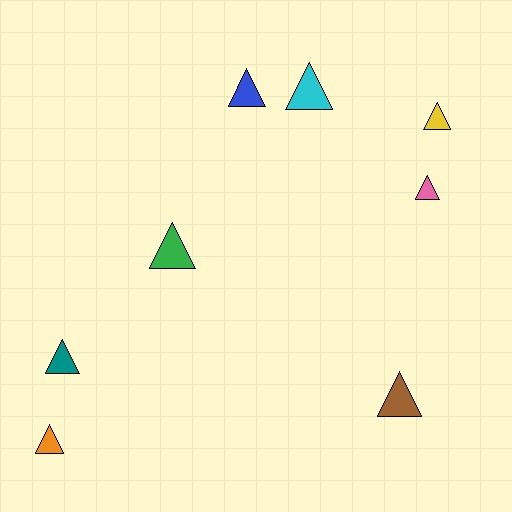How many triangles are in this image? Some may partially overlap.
There are 8 triangles.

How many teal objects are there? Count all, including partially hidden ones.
There is 1 teal object.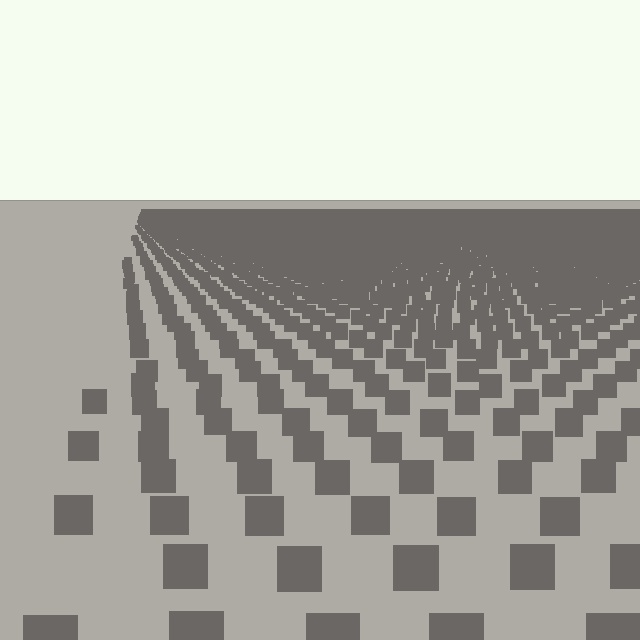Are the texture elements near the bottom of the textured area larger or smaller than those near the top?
Larger. Near the bottom, elements are closer to the viewer and appear at a bigger on-screen size.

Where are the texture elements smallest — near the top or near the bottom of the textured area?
Near the top.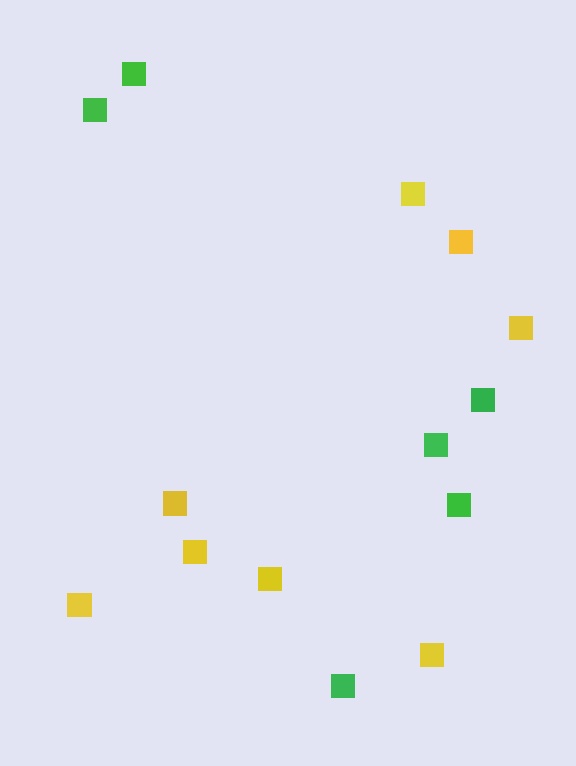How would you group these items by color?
There are 2 groups: one group of yellow squares (8) and one group of green squares (6).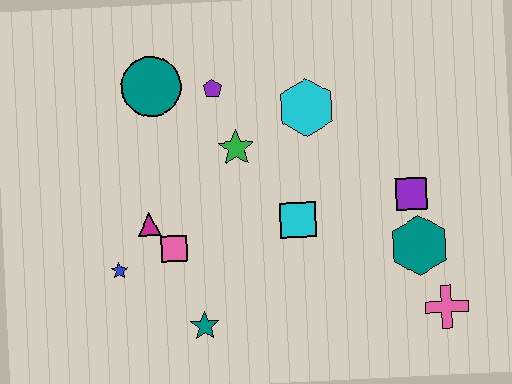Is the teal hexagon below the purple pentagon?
Yes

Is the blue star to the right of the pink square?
No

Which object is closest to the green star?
The purple pentagon is closest to the green star.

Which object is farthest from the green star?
The pink cross is farthest from the green star.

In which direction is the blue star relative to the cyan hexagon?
The blue star is to the left of the cyan hexagon.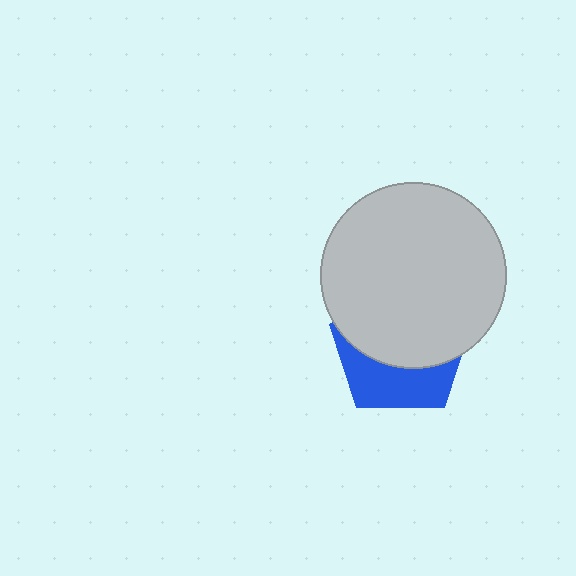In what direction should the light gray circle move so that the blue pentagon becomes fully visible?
The light gray circle should move up. That is the shortest direction to clear the overlap and leave the blue pentagon fully visible.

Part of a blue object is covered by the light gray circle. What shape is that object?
It is a pentagon.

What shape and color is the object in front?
The object in front is a light gray circle.